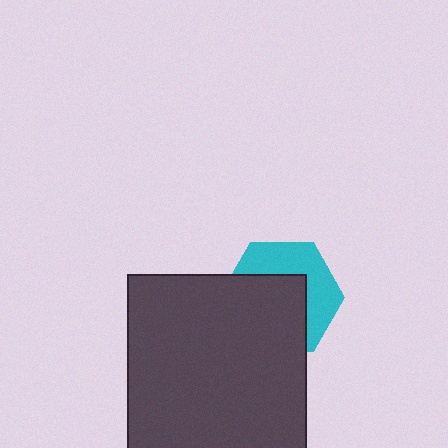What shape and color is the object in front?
The object in front is a dark gray square.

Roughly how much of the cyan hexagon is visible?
A small part of it is visible (roughly 43%).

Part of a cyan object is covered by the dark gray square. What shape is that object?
It is a hexagon.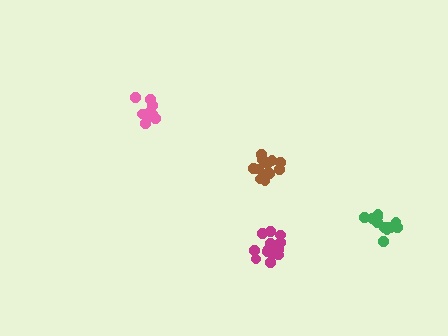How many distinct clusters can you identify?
There are 4 distinct clusters.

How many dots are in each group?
Group 1: 15 dots, Group 2: 10 dots, Group 3: 12 dots, Group 4: 13 dots (50 total).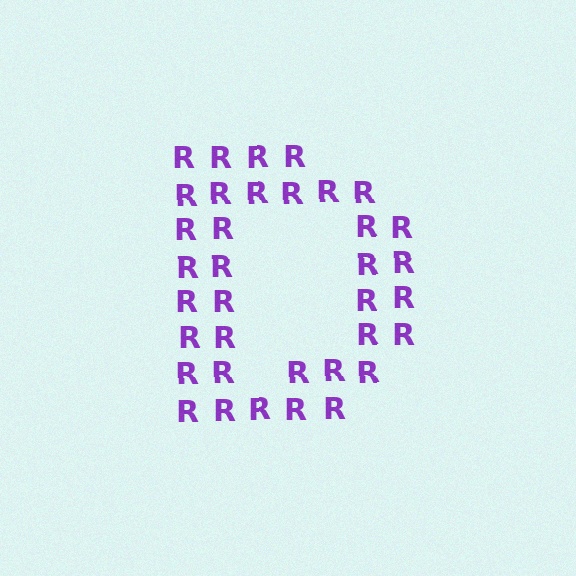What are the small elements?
The small elements are letter R's.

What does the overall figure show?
The overall figure shows the letter D.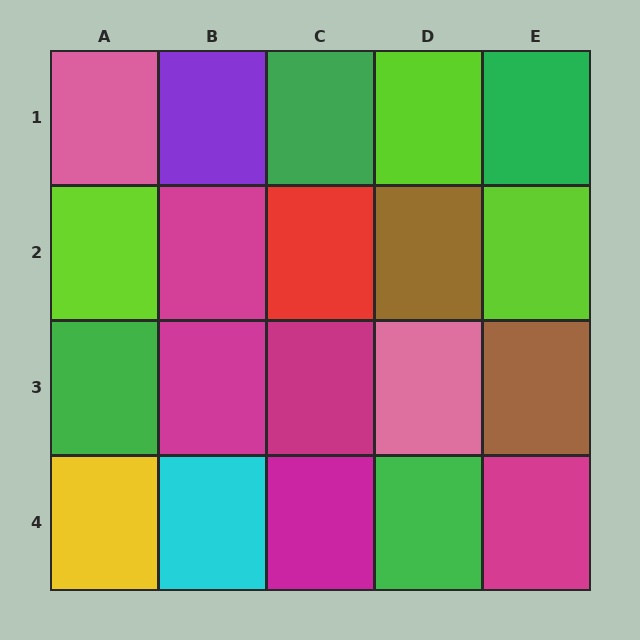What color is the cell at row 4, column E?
Magenta.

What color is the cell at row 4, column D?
Green.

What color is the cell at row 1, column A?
Pink.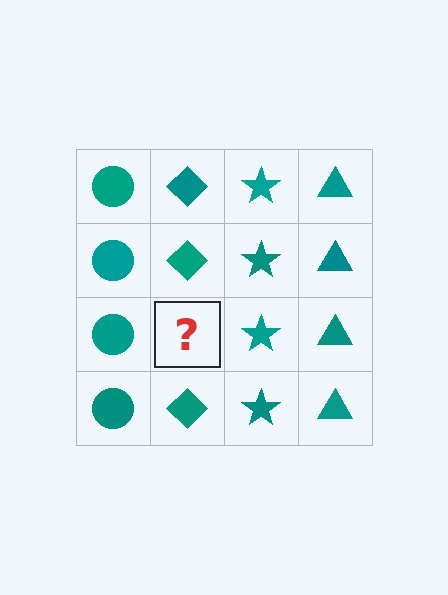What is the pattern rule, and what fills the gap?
The rule is that each column has a consistent shape. The gap should be filled with a teal diamond.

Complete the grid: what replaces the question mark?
The question mark should be replaced with a teal diamond.